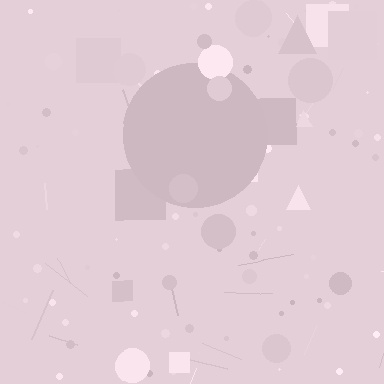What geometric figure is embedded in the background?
A circle is embedded in the background.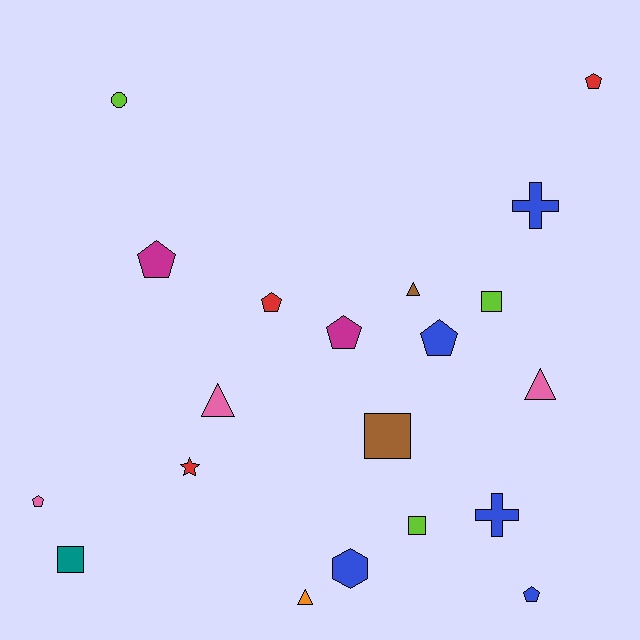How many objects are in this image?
There are 20 objects.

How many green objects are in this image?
There are no green objects.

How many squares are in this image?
There are 4 squares.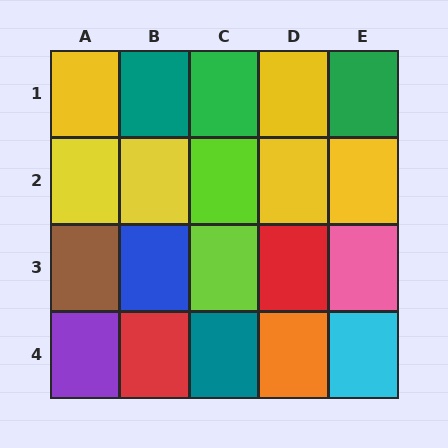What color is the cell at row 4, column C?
Teal.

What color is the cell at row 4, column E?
Cyan.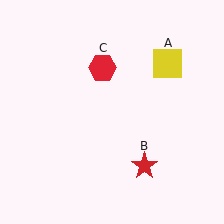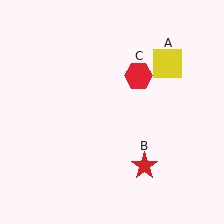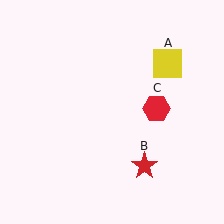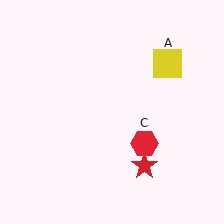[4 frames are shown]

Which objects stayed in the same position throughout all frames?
Yellow square (object A) and red star (object B) remained stationary.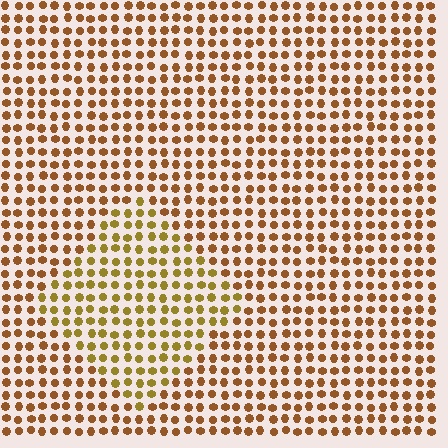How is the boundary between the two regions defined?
The boundary is defined purely by a slight shift in hue (about 26 degrees). Spacing, size, and orientation are identical on both sides.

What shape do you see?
I see a diamond.